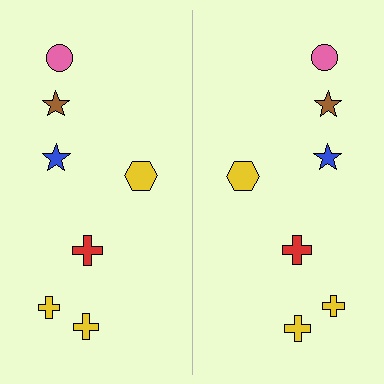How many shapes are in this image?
There are 14 shapes in this image.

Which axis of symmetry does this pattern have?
The pattern has a vertical axis of symmetry running through the center of the image.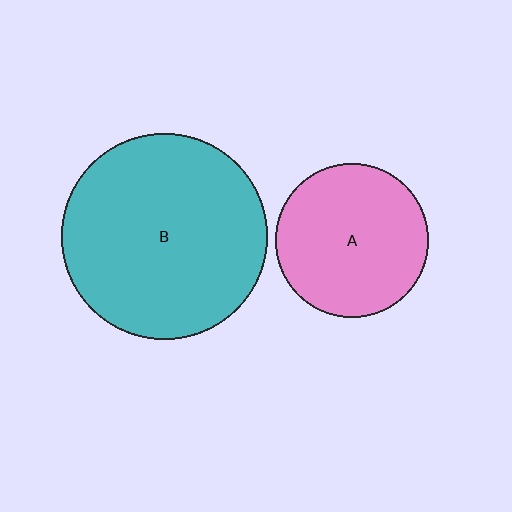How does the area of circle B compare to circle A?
Approximately 1.8 times.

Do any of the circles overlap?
No, none of the circles overlap.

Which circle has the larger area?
Circle B (teal).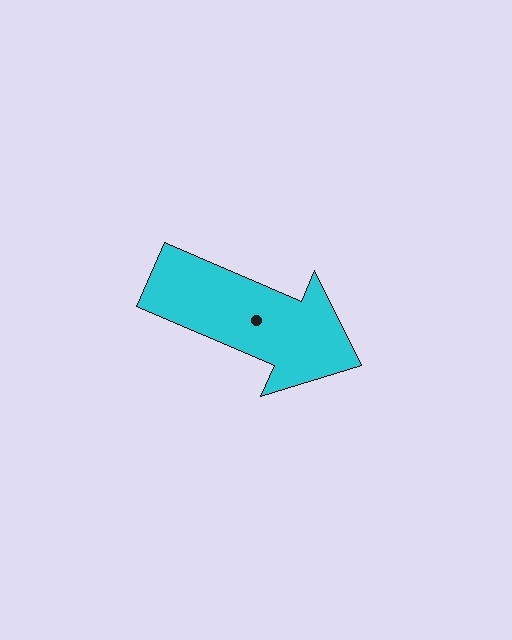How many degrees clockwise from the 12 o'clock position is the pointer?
Approximately 113 degrees.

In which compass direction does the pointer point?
Southeast.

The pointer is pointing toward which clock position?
Roughly 4 o'clock.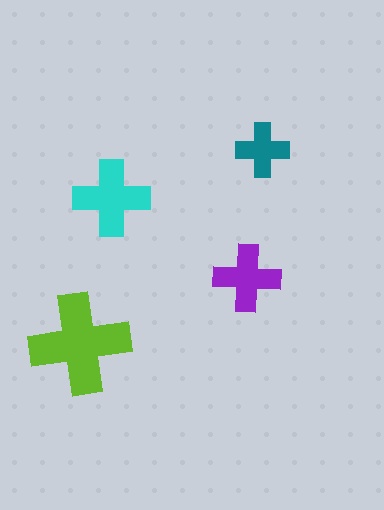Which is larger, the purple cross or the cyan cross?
The cyan one.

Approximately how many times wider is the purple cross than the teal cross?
About 1.5 times wider.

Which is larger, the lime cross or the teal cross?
The lime one.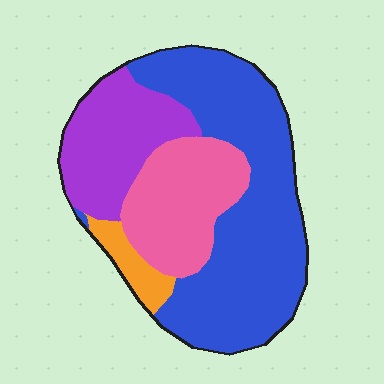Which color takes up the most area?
Blue, at roughly 50%.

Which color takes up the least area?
Orange, at roughly 5%.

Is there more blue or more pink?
Blue.